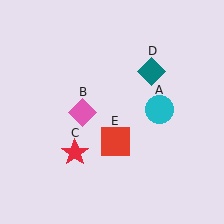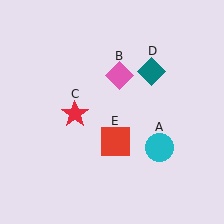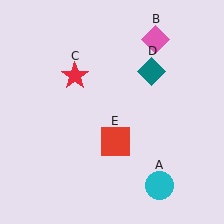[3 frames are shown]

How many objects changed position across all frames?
3 objects changed position: cyan circle (object A), pink diamond (object B), red star (object C).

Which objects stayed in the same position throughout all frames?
Teal diamond (object D) and red square (object E) remained stationary.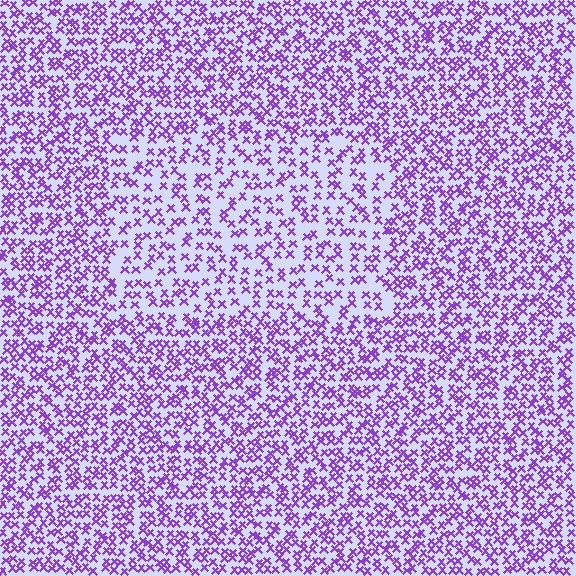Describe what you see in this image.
The image contains small purple elements arranged at two different densities. A rectangle-shaped region is visible where the elements are less densely packed than the surrounding area.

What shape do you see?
I see a rectangle.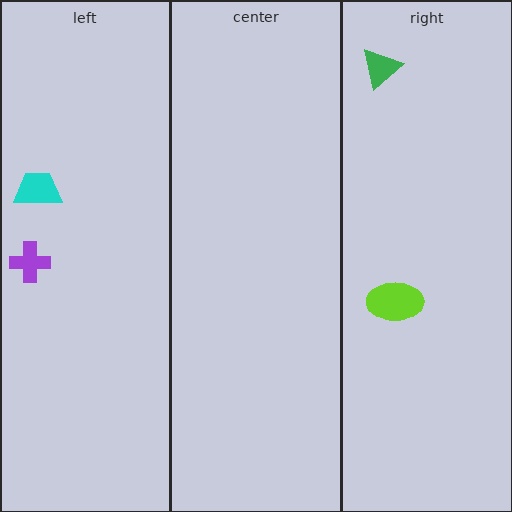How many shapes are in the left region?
2.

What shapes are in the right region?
The lime ellipse, the green triangle.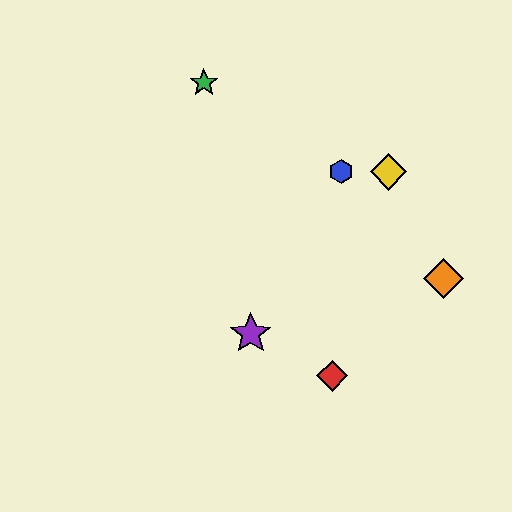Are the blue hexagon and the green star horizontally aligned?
No, the blue hexagon is at y≈172 and the green star is at y≈82.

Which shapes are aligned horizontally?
The blue hexagon, the yellow diamond are aligned horizontally.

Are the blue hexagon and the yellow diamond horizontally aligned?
Yes, both are at y≈172.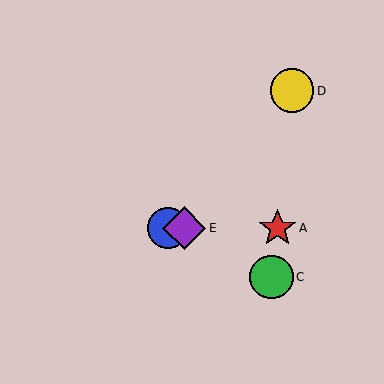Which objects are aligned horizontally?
Objects A, B, E are aligned horizontally.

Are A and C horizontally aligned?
No, A is at y≈228 and C is at y≈277.